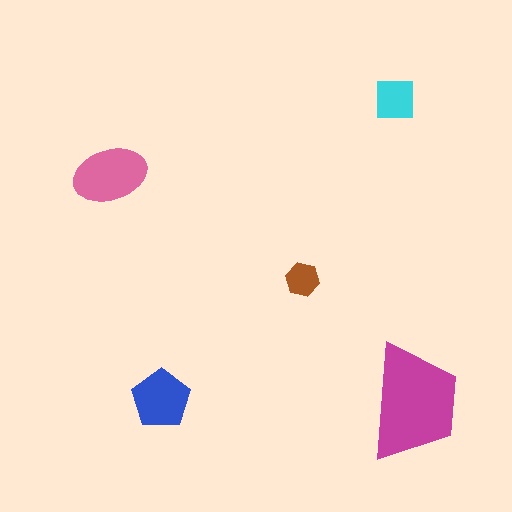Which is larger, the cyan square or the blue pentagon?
The blue pentagon.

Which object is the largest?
The magenta trapezoid.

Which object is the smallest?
The brown hexagon.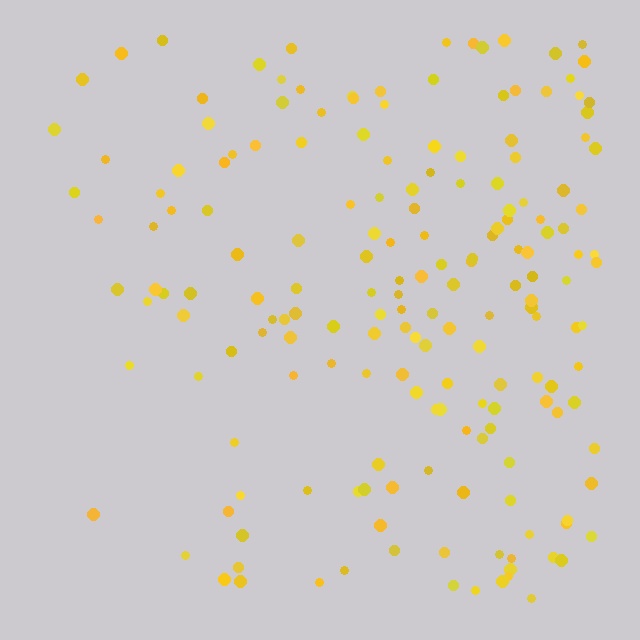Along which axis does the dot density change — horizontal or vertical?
Horizontal.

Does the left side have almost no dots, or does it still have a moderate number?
Still a moderate number, just noticeably fewer than the right.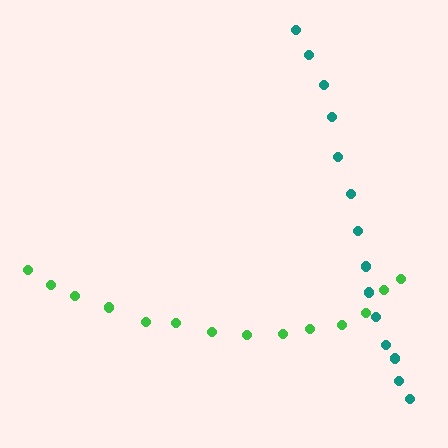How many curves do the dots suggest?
There are 2 distinct paths.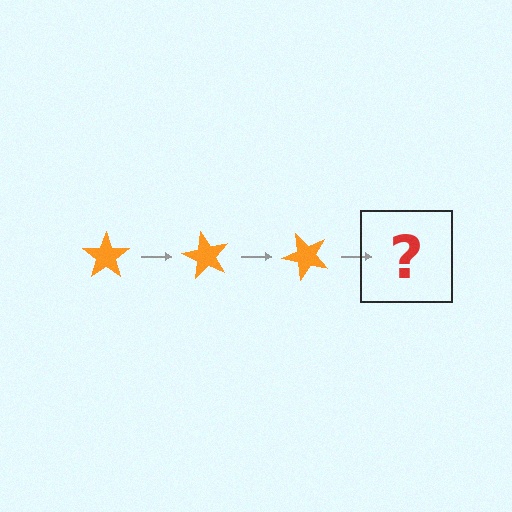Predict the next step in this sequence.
The next step is an orange star rotated 180 degrees.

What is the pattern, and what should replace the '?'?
The pattern is that the star rotates 60 degrees each step. The '?' should be an orange star rotated 180 degrees.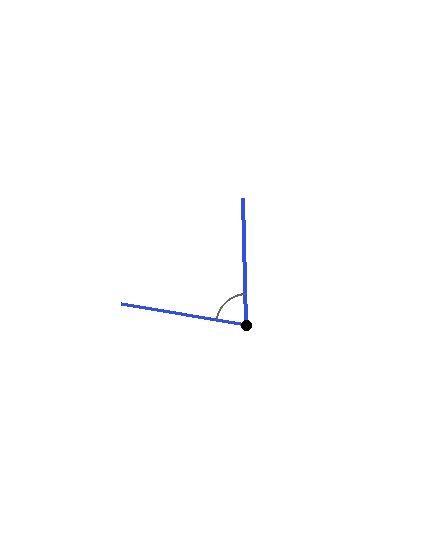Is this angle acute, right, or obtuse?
It is acute.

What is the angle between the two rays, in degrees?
Approximately 79 degrees.